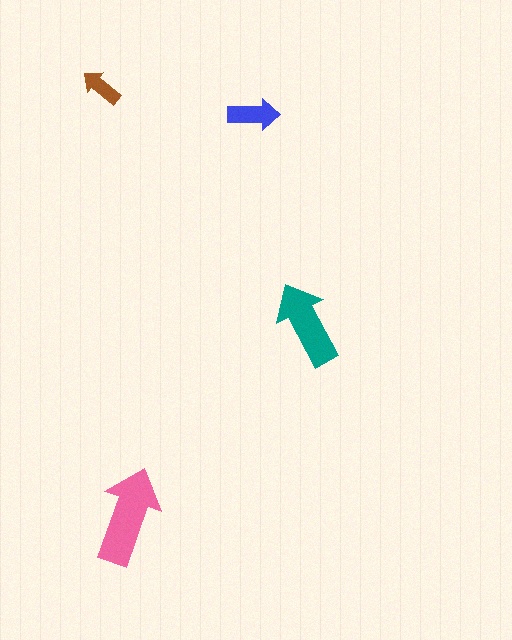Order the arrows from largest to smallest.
the pink one, the teal one, the blue one, the brown one.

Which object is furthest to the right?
The teal arrow is rightmost.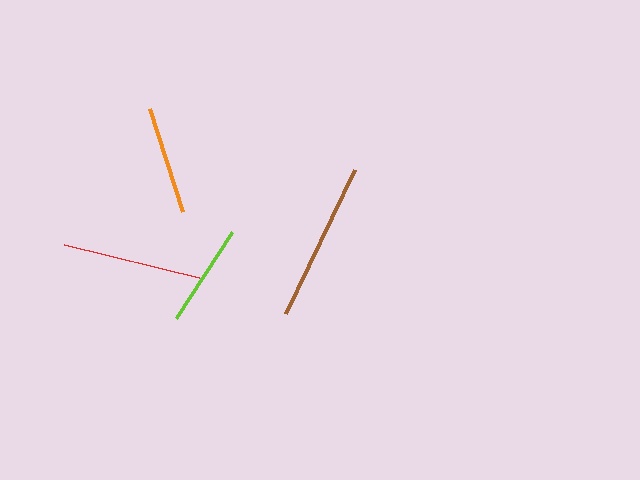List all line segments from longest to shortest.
From longest to shortest: brown, red, orange, lime.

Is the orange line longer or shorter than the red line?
The red line is longer than the orange line.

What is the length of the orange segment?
The orange segment is approximately 108 pixels long.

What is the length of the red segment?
The red segment is approximately 143 pixels long.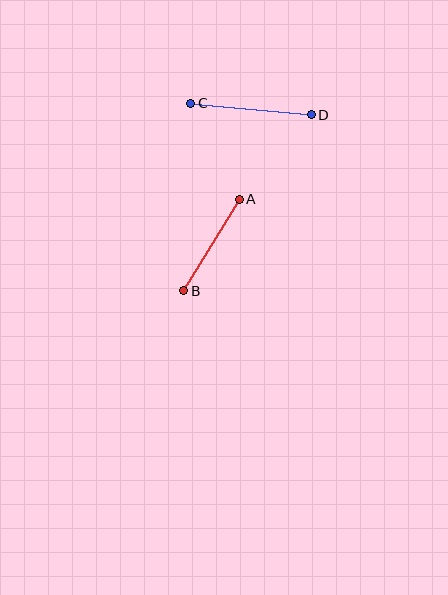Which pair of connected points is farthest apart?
Points C and D are farthest apart.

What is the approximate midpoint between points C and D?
The midpoint is at approximately (251, 109) pixels.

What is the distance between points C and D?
The distance is approximately 121 pixels.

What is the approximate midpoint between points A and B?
The midpoint is at approximately (212, 245) pixels.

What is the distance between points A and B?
The distance is approximately 107 pixels.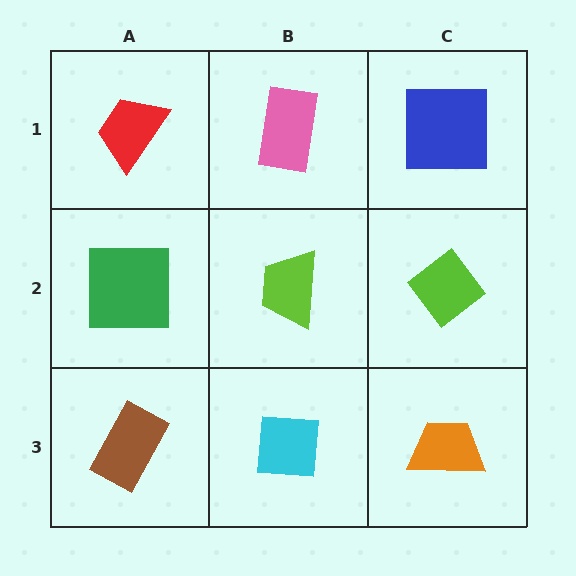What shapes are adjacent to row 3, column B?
A lime trapezoid (row 2, column B), a brown rectangle (row 3, column A), an orange trapezoid (row 3, column C).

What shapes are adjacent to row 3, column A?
A green square (row 2, column A), a cyan square (row 3, column B).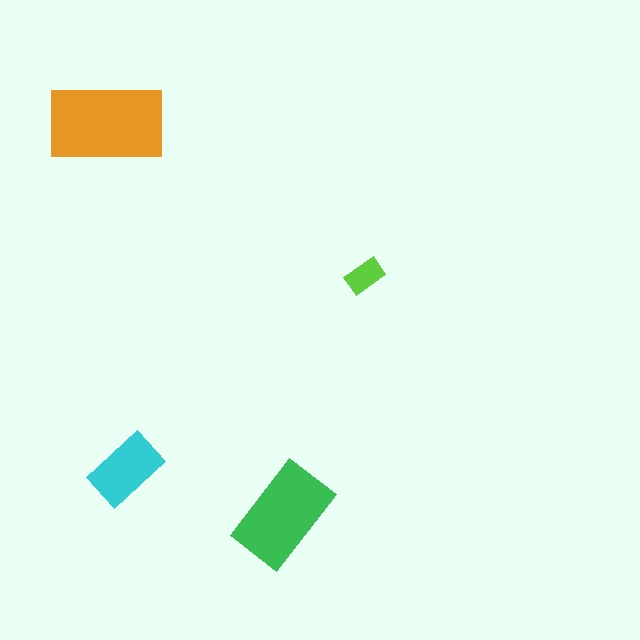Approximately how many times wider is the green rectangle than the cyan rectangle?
About 1.5 times wider.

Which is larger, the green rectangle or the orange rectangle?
The orange one.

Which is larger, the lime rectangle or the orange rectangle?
The orange one.